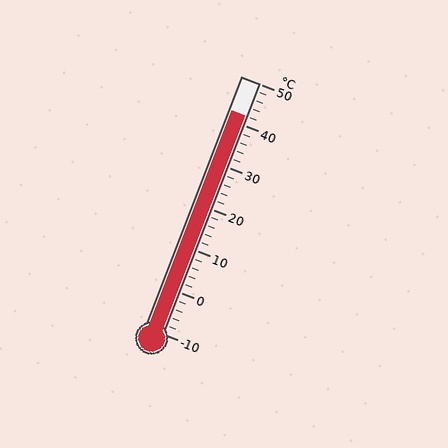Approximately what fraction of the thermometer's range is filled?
The thermometer is filled to approximately 85% of its range.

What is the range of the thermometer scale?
The thermometer scale ranges from -10°C to 50°C.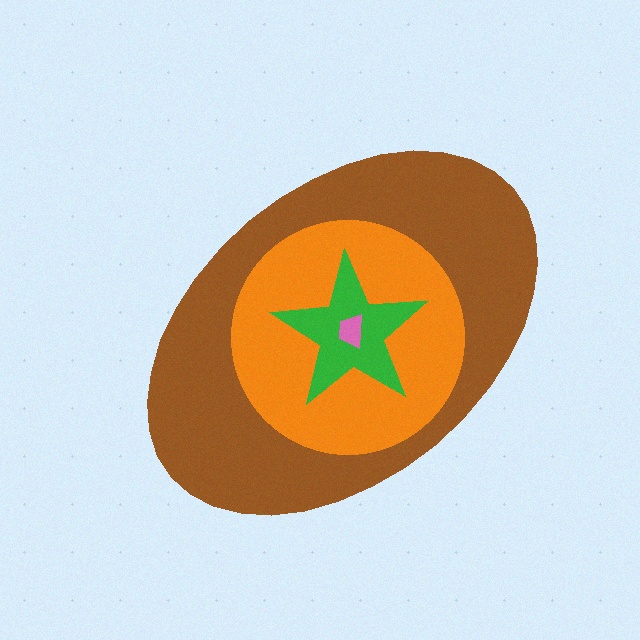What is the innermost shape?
The pink trapezoid.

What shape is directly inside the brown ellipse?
The orange circle.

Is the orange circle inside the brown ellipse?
Yes.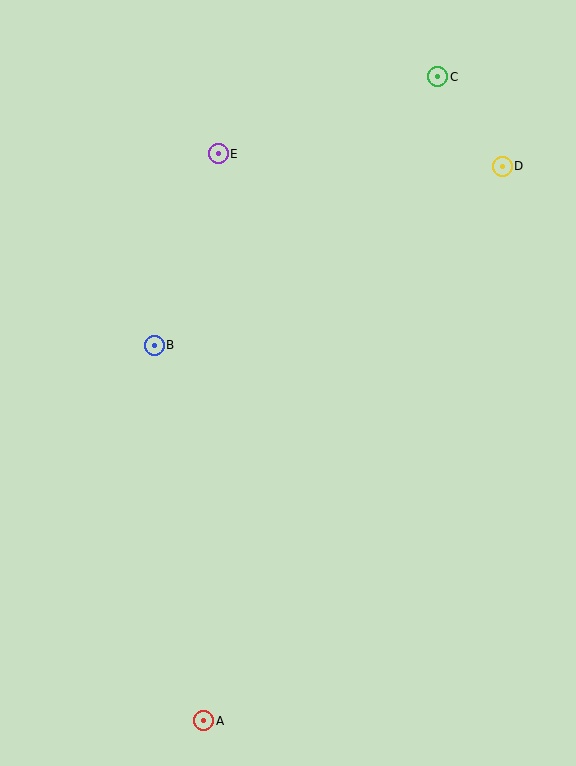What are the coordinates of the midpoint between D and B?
The midpoint between D and B is at (328, 256).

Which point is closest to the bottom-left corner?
Point A is closest to the bottom-left corner.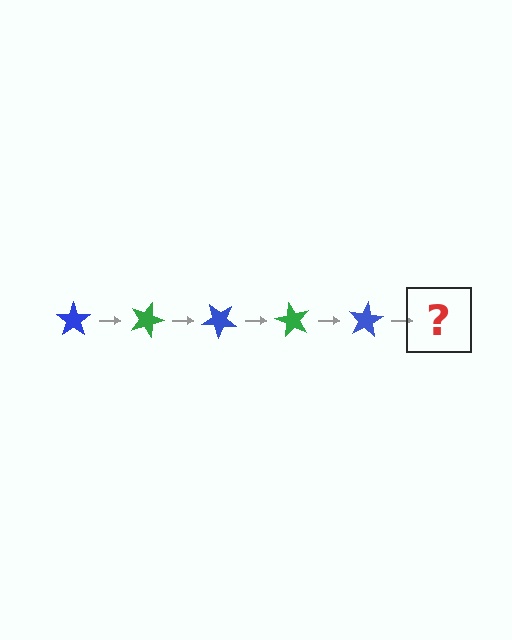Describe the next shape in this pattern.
It should be a green star, rotated 100 degrees from the start.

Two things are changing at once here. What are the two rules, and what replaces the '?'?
The two rules are that it rotates 20 degrees each step and the color cycles through blue and green. The '?' should be a green star, rotated 100 degrees from the start.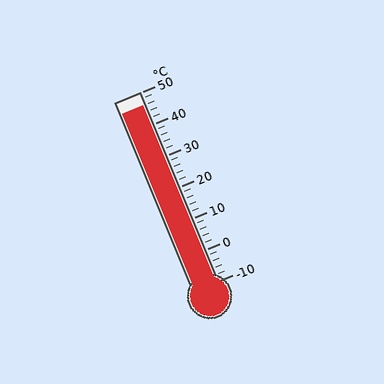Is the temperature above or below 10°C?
The temperature is above 10°C.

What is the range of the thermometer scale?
The thermometer scale ranges from -10°C to 50°C.